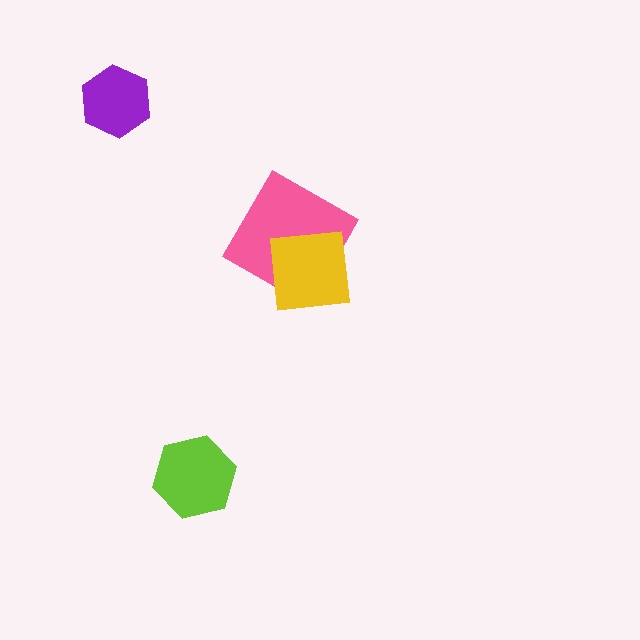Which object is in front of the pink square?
The yellow square is in front of the pink square.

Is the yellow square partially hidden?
No, no other shape covers it.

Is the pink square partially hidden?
Yes, it is partially covered by another shape.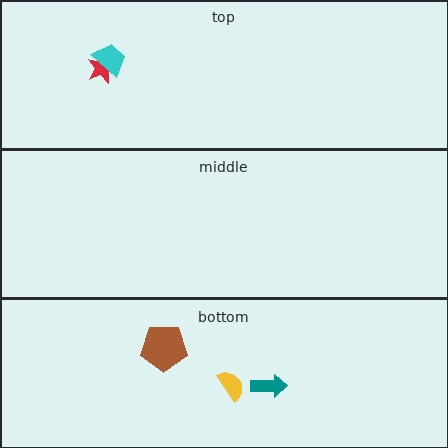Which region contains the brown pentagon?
The bottom region.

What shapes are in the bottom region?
The brown pentagon, the yellow semicircle, the teal arrow.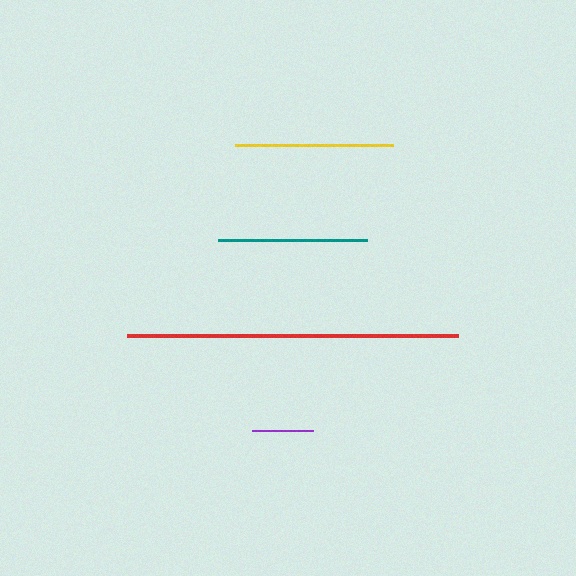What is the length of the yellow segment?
The yellow segment is approximately 157 pixels long.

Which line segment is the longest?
The red line is the longest at approximately 331 pixels.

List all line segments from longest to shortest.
From longest to shortest: red, yellow, teal, purple.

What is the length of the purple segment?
The purple segment is approximately 62 pixels long.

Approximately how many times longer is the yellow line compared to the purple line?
The yellow line is approximately 2.5 times the length of the purple line.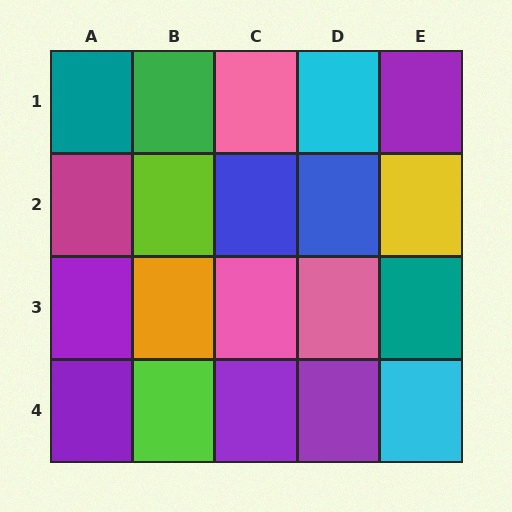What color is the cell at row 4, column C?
Purple.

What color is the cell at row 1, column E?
Purple.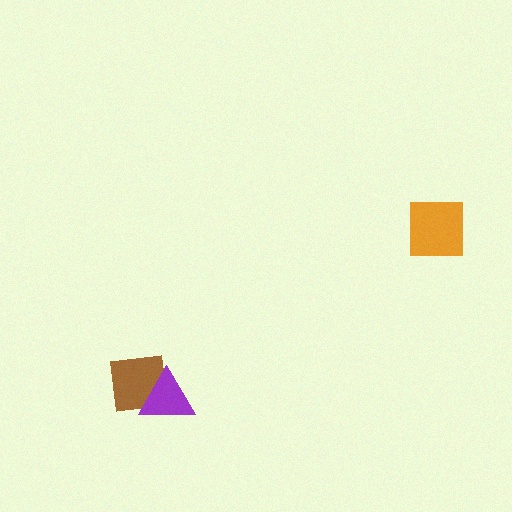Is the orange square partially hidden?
No, no other shape covers it.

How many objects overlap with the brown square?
1 object overlaps with the brown square.